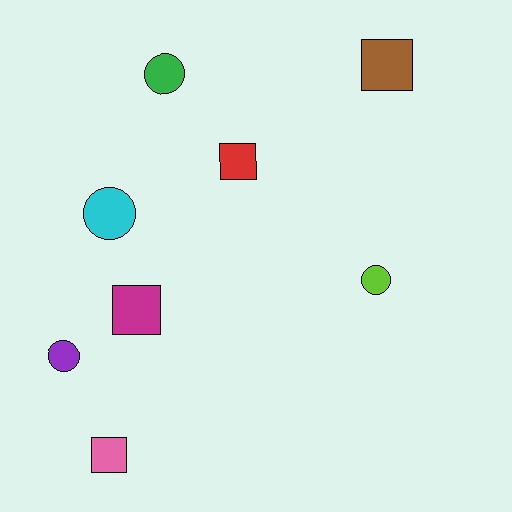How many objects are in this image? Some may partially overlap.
There are 8 objects.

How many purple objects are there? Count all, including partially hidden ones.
There is 1 purple object.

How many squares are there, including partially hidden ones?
There are 4 squares.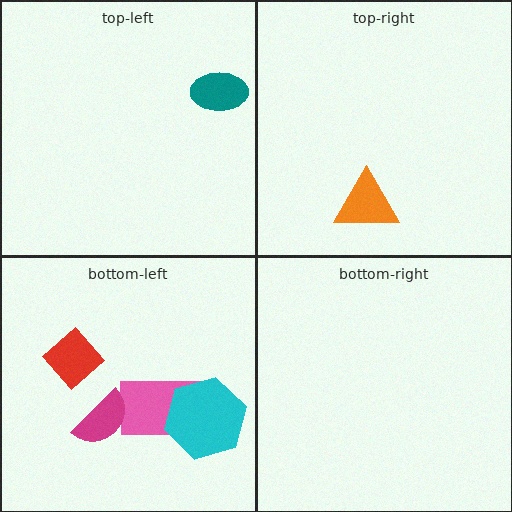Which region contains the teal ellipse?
The top-left region.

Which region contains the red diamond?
The bottom-left region.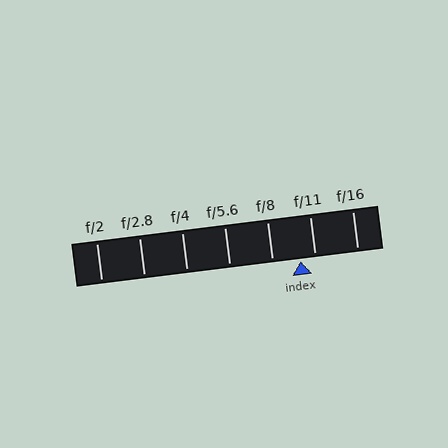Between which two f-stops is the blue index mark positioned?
The index mark is between f/8 and f/11.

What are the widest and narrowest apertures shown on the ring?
The widest aperture shown is f/2 and the narrowest is f/16.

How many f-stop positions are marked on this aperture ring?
There are 7 f-stop positions marked.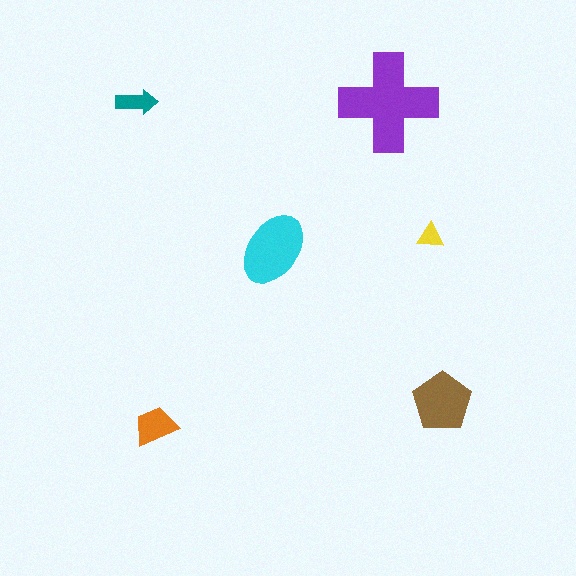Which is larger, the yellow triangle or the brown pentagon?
The brown pentagon.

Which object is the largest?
The purple cross.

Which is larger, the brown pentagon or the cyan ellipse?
The cyan ellipse.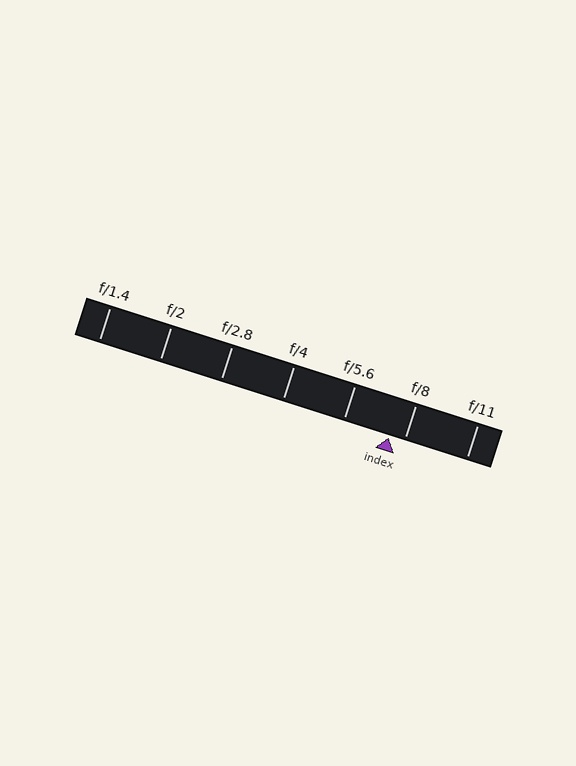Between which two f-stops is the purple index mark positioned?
The index mark is between f/5.6 and f/8.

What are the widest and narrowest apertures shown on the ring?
The widest aperture shown is f/1.4 and the narrowest is f/11.